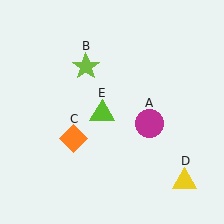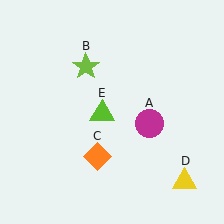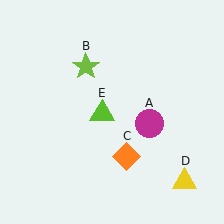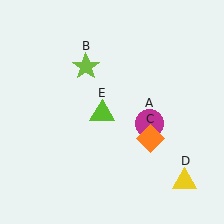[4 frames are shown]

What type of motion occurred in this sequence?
The orange diamond (object C) rotated counterclockwise around the center of the scene.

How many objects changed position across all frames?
1 object changed position: orange diamond (object C).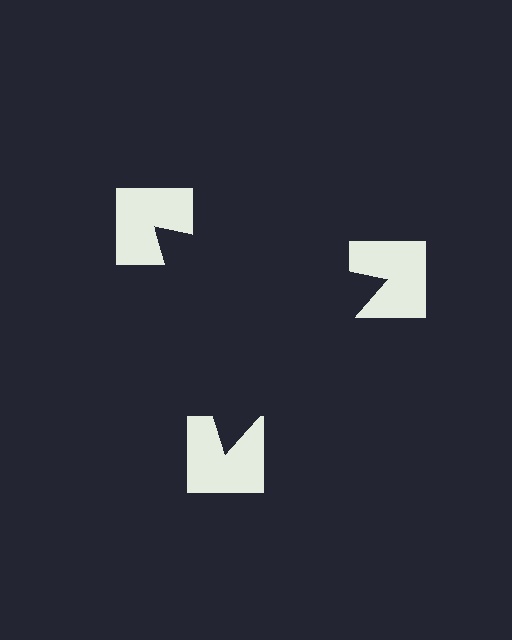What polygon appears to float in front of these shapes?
An illusory triangle — its edges are inferred from the aligned wedge cuts in the notched squares, not physically drawn.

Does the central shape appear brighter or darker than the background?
It typically appears slightly darker than the background, even though no actual brightness change is drawn.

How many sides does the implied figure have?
3 sides.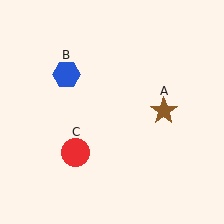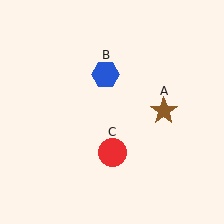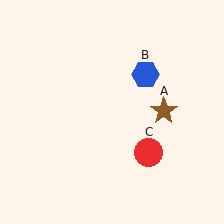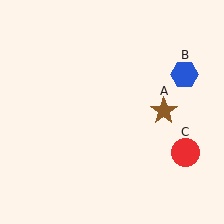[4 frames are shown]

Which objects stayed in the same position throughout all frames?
Brown star (object A) remained stationary.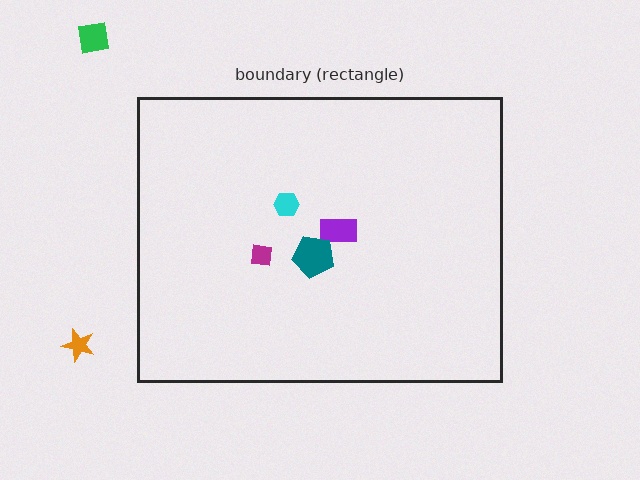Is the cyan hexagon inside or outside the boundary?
Inside.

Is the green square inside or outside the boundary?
Outside.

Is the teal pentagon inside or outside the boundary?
Inside.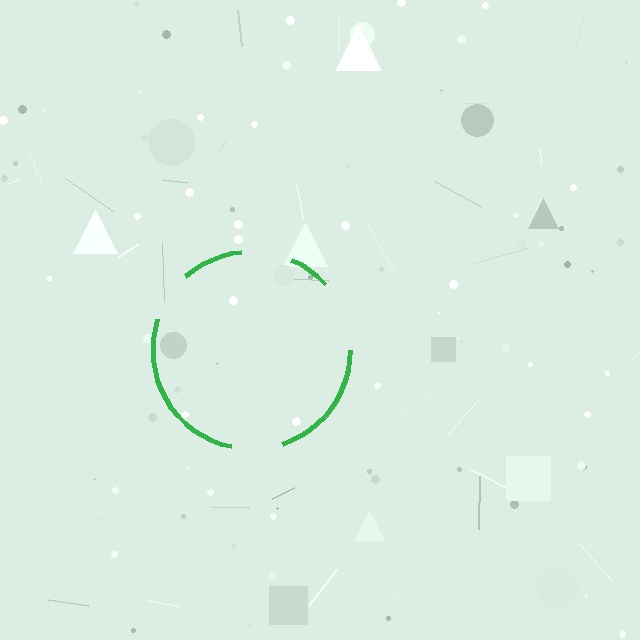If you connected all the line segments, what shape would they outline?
They would outline a circle.